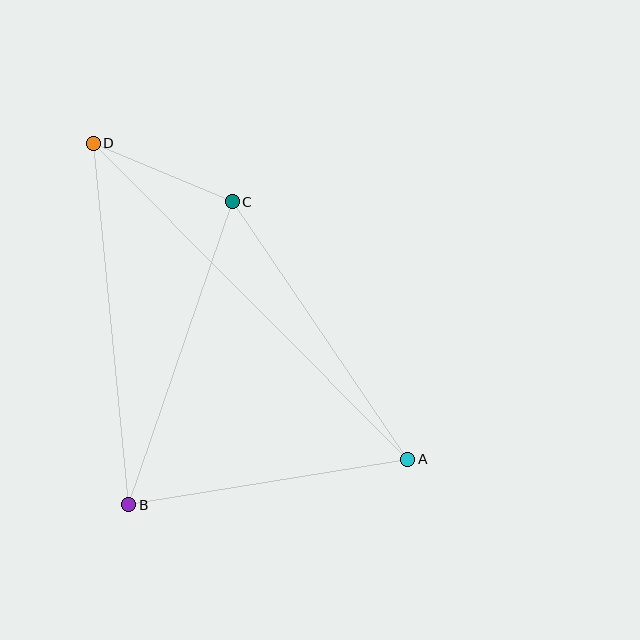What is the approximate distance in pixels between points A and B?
The distance between A and B is approximately 283 pixels.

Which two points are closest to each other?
Points C and D are closest to each other.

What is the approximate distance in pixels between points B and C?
The distance between B and C is approximately 320 pixels.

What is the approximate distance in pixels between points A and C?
The distance between A and C is approximately 312 pixels.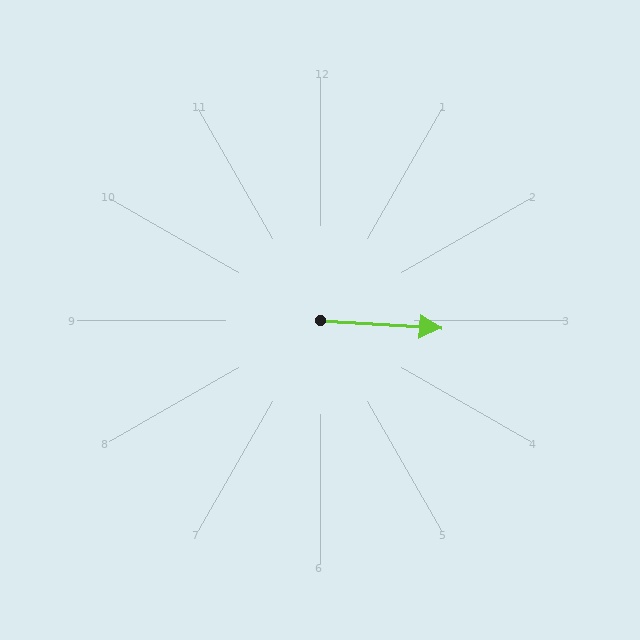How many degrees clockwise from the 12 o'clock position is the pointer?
Approximately 94 degrees.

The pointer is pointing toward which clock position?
Roughly 3 o'clock.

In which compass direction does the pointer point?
East.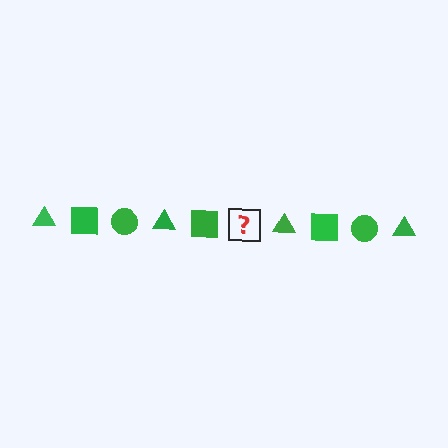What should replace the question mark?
The question mark should be replaced with a green circle.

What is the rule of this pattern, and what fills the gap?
The rule is that the pattern cycles through triangle, square, circle shapes in green. The gap should be filled with a green circle.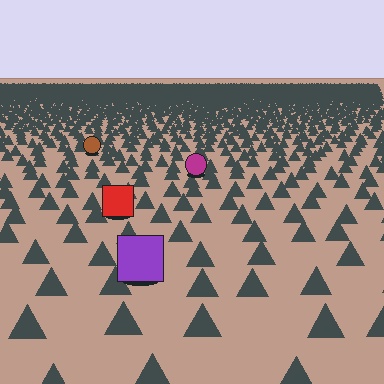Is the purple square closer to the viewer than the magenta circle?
Yes. The purple square is closer — you can tell from the texture gradient: the ground texture is coarser near it.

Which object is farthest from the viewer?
The brown circle is farthest from the viewer. It appears smaller and the ground texture around it is denser.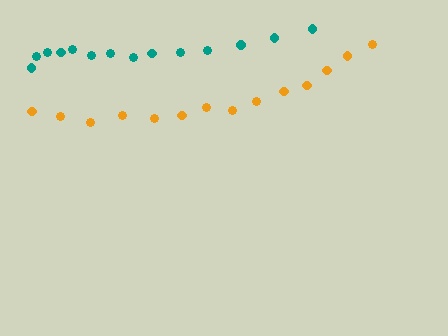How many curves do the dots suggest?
There are 2 distinct paths.